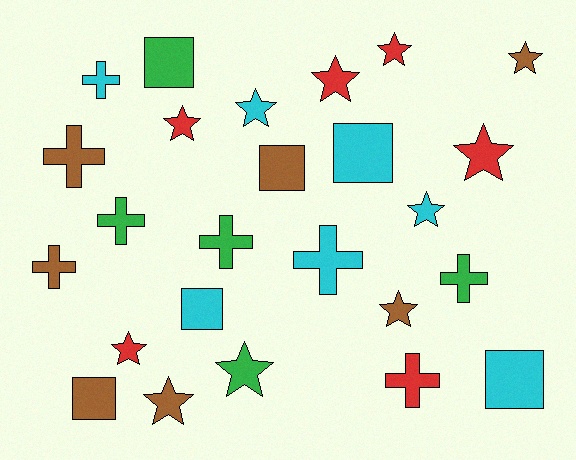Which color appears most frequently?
Cyan, with 7 objects.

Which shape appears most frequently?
Star, with 11 objects.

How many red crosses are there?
There is 1 red cross.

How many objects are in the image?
There are 25 objects.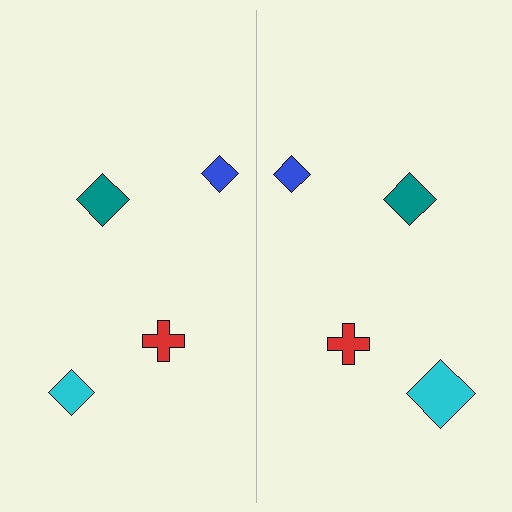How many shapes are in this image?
There are 8 shapes in this image.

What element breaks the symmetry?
The cyan diamond on the right side has a different size than its mirror counterpart.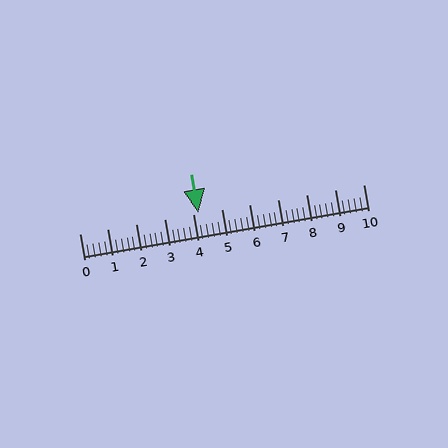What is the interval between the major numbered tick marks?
The major tick marks are spaced 1 units apart.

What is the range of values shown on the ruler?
The ruler shows values from 0 to 10.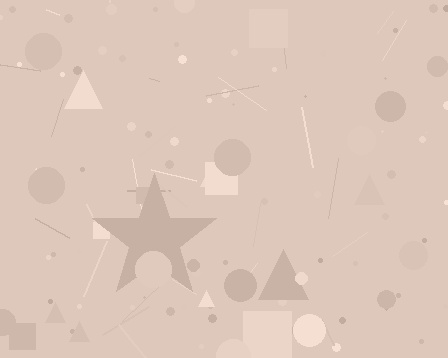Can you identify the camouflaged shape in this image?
The camouflaged shape is a star.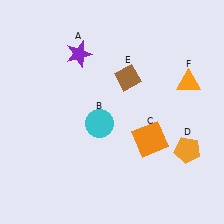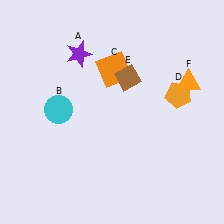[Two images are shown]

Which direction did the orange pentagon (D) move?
The orange pentagon (D) moved up.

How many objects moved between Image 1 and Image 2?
3 objects moved between the two images.